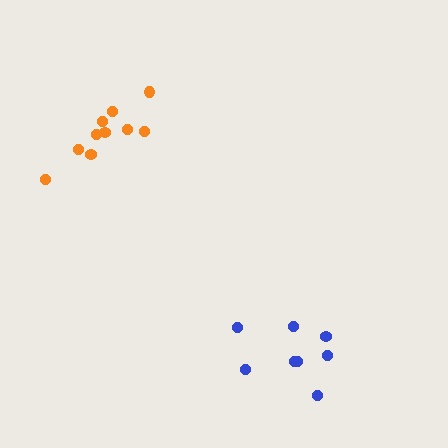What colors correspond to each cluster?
The clusters are colored: orange, blue.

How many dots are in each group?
Group 1: 10 dots, Group 2: 8 dots (18 total).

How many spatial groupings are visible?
There are 2 spatial groupings.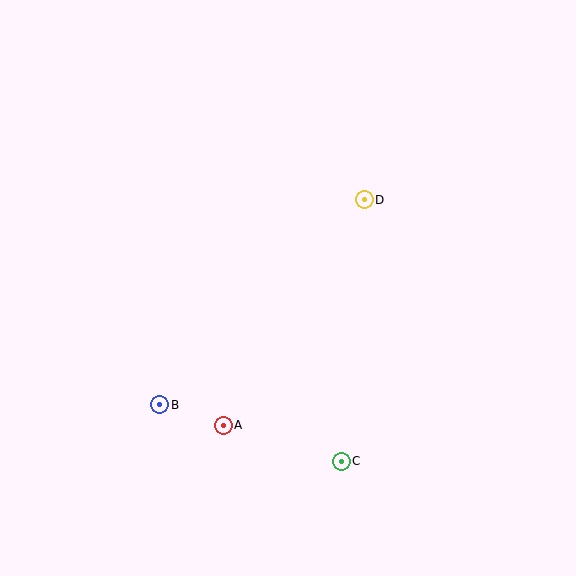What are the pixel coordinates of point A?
Point A is at (223, 425).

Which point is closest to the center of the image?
Point D at (364, 200) is closest to the center.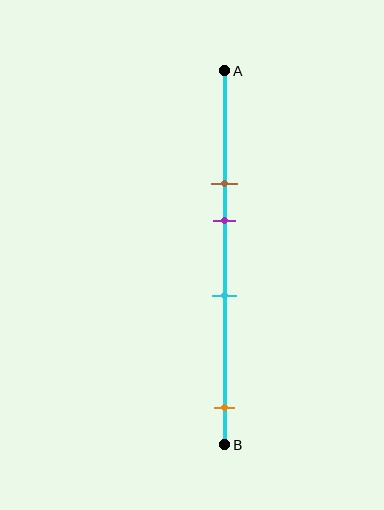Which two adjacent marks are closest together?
The brown and purple marks are the closest adjacent pair.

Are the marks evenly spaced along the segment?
No, the marks are not evenly spaced.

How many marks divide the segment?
There are 4 marks dividing the segment.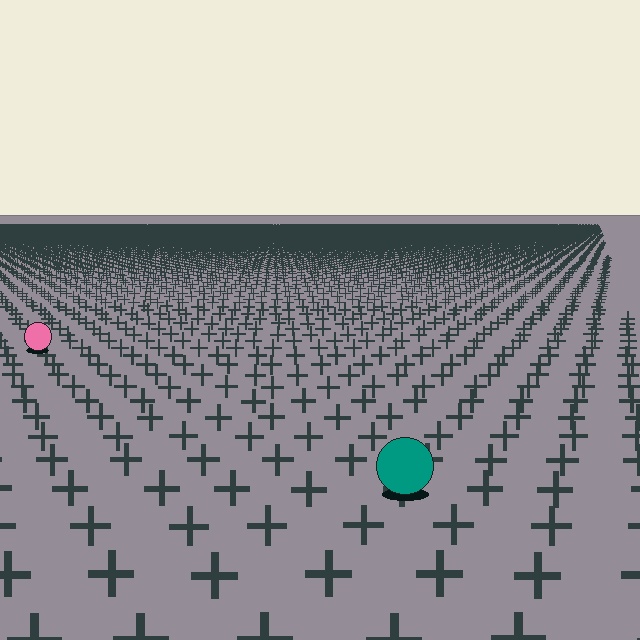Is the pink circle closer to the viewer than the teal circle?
No. The teal circle is closer — you can tell from the texture gradient: the ground texture is coarser near it.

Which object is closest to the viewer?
The teal circle is closest. The texture marks near it are larger and more spread out.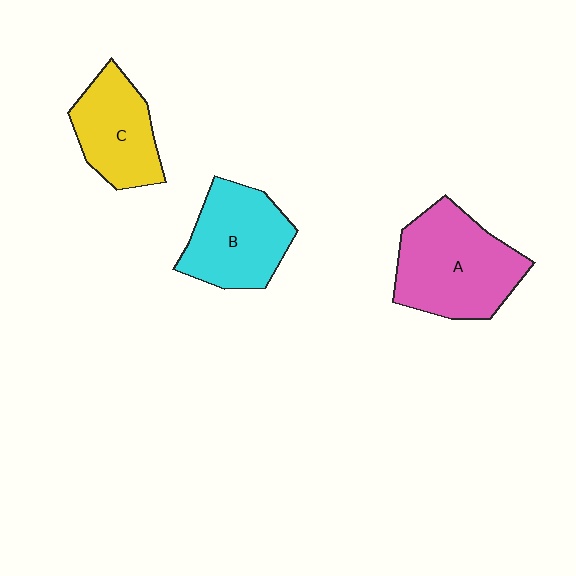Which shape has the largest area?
Shape A (pink).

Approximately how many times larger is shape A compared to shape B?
Approximately 1.3 times.